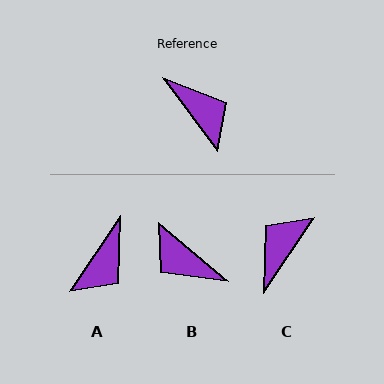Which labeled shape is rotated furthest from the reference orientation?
B, about 167 degrees away.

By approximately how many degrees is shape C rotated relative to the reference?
Approximately 109 degrees counter-clockwise.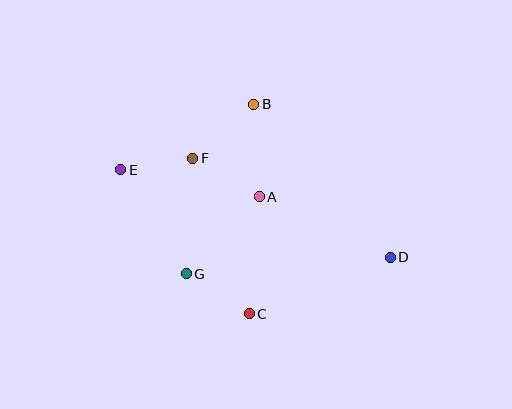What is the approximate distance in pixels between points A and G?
The distance between A and G is approximately 106 pixels.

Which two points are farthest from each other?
Points D and E are farthest from each other.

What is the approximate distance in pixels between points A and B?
The distance between A and B is approximately 93 pixels.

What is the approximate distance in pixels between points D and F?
The distance between D and F is approximately 221 pixels.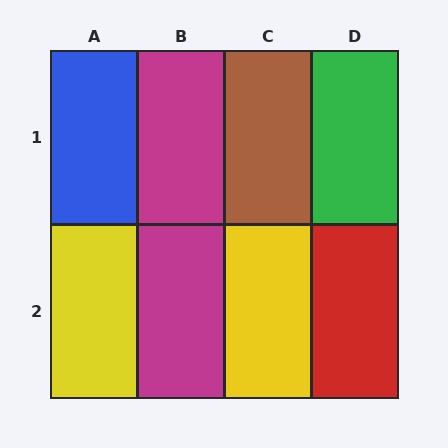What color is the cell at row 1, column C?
Brown.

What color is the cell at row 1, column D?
Green.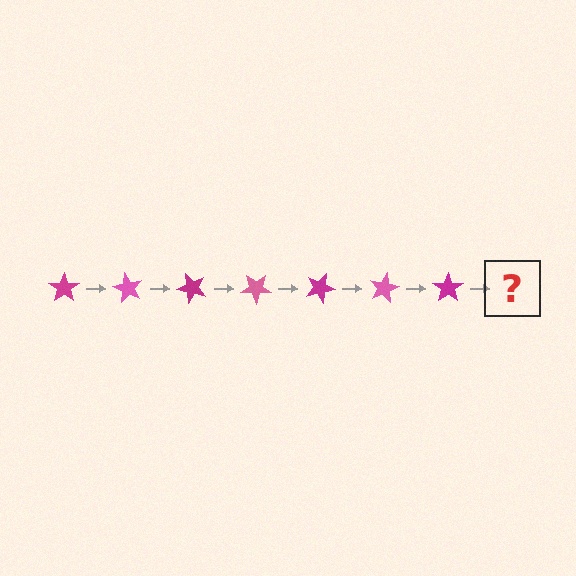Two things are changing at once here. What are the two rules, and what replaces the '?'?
The two rules are that it rotates 60 degrees each step and the color cycles through magenta and pink. The '?' should be a pink star, rotated 420 degrees from the start.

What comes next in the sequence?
The next element should be a pink star, rotated 420 degrees from the start.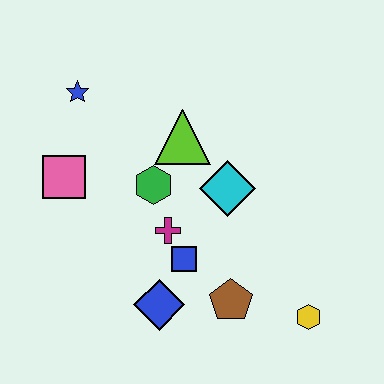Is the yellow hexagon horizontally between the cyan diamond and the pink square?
No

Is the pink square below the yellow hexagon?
No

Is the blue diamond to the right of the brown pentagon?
No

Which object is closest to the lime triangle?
The green hexagon is closest to the lime triangle.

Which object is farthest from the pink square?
The yellow hexagon is farthest from the pink square.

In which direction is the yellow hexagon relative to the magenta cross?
The yellow hexagon is to the right of the magenta cross.